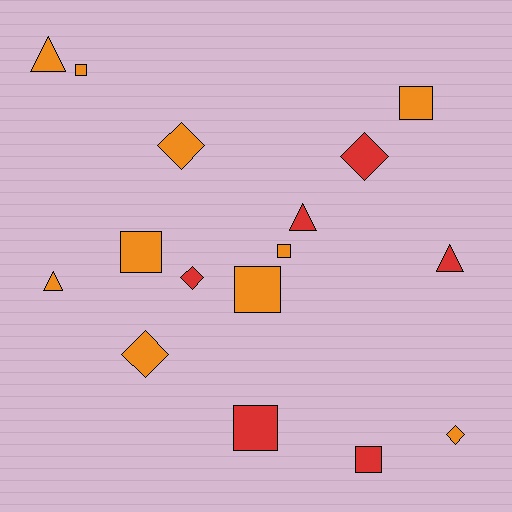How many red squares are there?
There are 2 red squares.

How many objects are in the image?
There are 16 objects.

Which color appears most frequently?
Orange, with 10 objects.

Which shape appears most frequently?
Square, with 7 objects.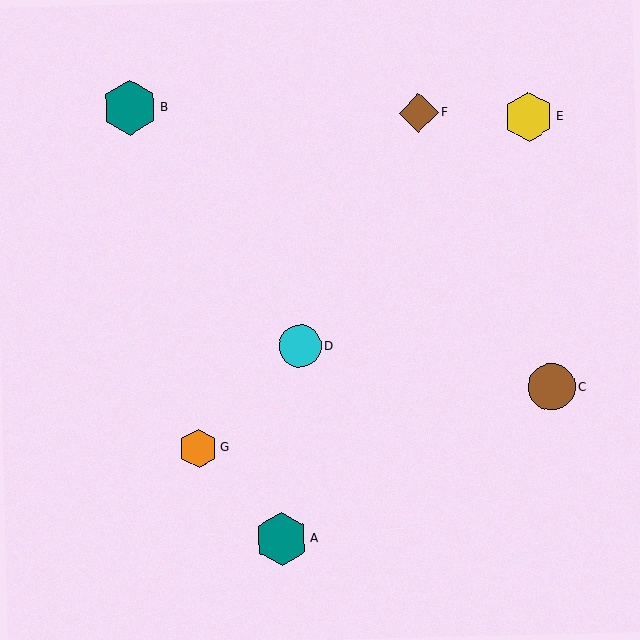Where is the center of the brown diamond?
The center of the brown diamond is at (419, 113).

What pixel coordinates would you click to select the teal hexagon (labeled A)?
Click at (281, 539) to select the teal hexagon A.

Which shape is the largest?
The teal hexagon (labeled B) is the largest.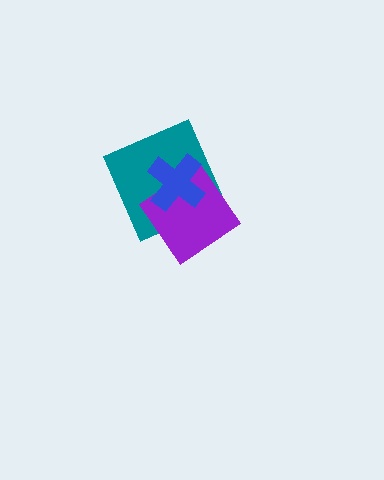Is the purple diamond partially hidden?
Yes, it is partially covered by another shape.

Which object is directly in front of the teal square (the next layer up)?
The purple diamond is directly in front of the teal square.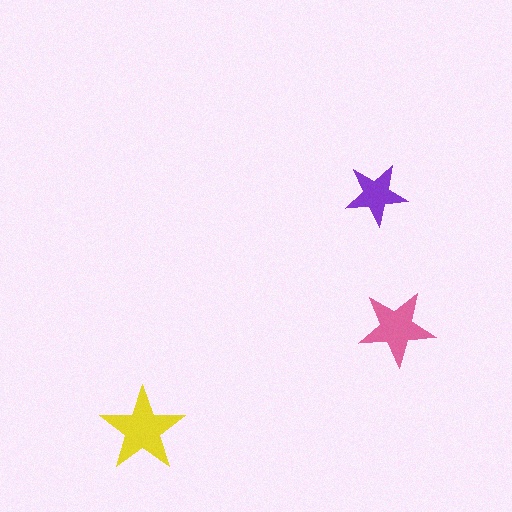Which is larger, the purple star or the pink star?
The pink one.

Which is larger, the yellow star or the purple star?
The yellow one.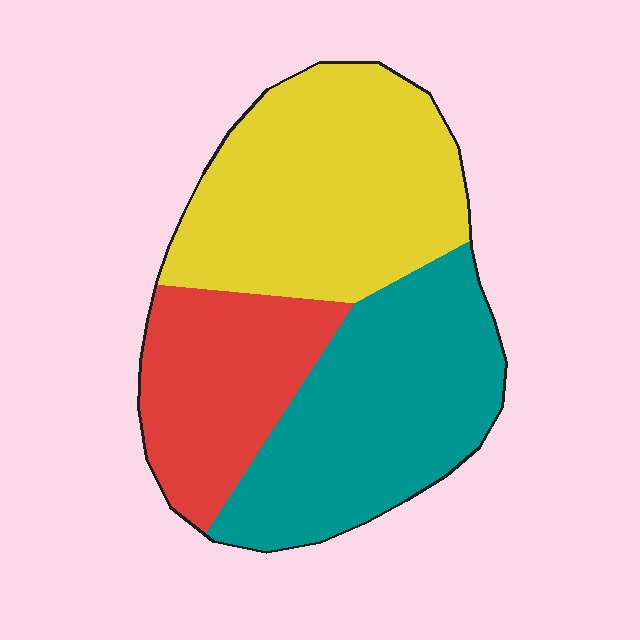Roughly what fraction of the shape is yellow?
Yellow takes up about two fifths (2/5) of the shape.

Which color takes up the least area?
Red, at roughly 25%.